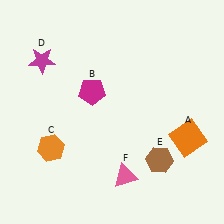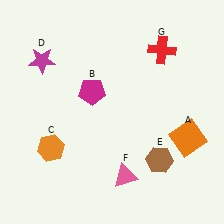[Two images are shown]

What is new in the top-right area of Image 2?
A red cross (G) was added in the top-right area of Image 2.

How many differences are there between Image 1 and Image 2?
There is 1 difference between the two images.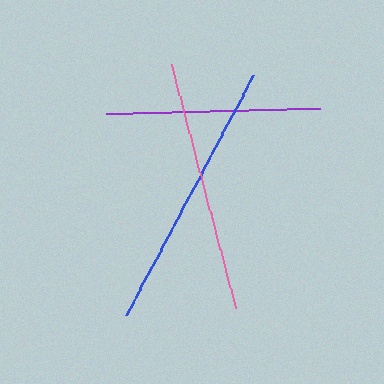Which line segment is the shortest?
The purple line is the shortest at approximately 214 pixels.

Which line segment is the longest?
The blue line is the longest at approximately 271 pixels.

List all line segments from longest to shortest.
From longest to shortest: blue, pink, purple.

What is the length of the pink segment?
The pink segment is approximately 251 pixels long.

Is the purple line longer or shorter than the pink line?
The pink line is longer than the purple line.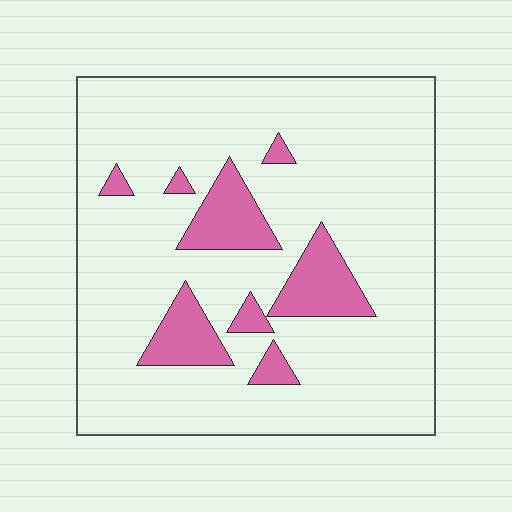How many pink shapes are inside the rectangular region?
8.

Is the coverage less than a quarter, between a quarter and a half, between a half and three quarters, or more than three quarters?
Less than a quarter.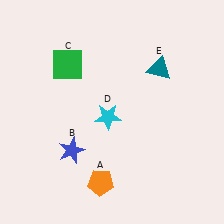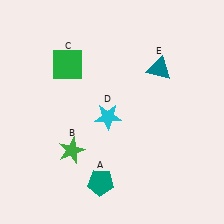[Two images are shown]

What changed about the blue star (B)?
In Image 1, B is blue. In Image 2, it changed to green.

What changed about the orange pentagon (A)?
In Image 1, A is orange. In Image 2, it changed to teal.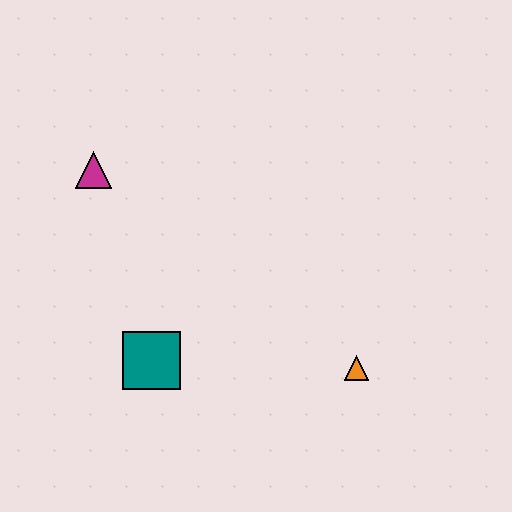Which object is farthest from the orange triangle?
The magenta triangle is farthest from the orange triangle.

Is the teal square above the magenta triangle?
No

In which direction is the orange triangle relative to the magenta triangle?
The orange triangle is to the right of the magenta triangle.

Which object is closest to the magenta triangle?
The teal square is closest to the magenta triangle.